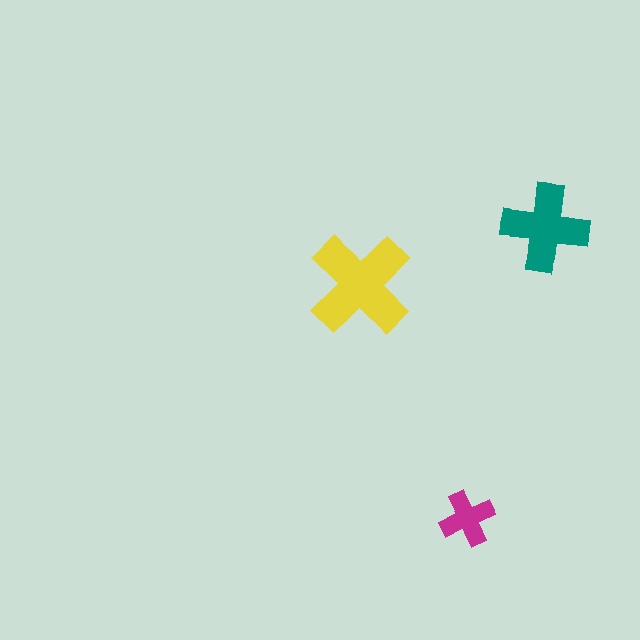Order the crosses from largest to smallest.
the yellow one, the teal one, the magenta one.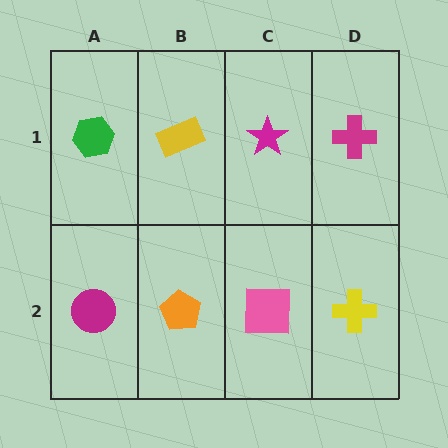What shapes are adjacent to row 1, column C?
A pink square (row 2, column C), a yellow rectangle (row 1, column B), a magenta cross (row 1, column D).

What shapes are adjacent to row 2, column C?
A magenta star (row 1, column C), an orange pentagon (row 2, column B), a yellow cross (row 2, column D).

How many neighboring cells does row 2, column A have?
2.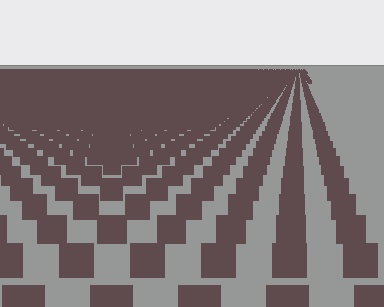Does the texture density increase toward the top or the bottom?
Density increases toward the top.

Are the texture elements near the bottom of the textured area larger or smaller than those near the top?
Larger. Near the bottom, elements are closer to the viewer and appear at a bigger on-screen size.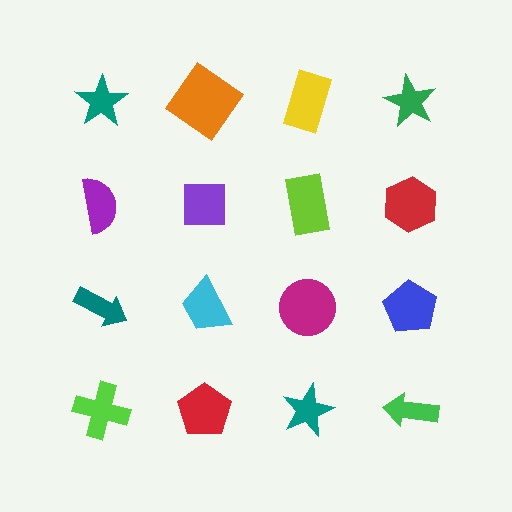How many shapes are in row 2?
4 shapes.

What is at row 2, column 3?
A lime rectangle.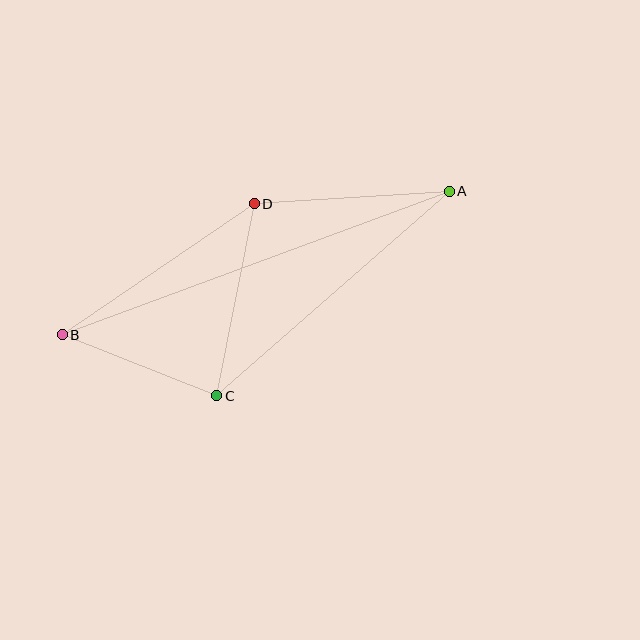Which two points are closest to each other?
Points B and C are closest to each other.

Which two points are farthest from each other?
Points A and B are farthest from each other.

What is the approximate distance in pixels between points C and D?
The distance between C and D is approximately 196 pixels.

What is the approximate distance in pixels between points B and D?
The distance between B and D is approximately 232 pixels.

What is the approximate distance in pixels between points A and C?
The distance between A and C is approximately 310 pixels.